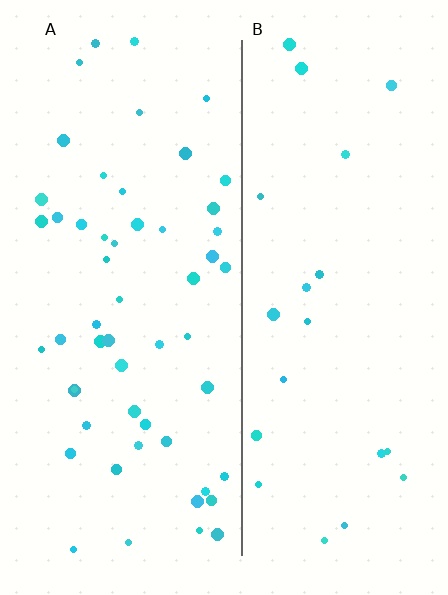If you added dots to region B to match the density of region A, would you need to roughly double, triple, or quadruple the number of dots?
Approximately double.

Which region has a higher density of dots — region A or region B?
A (the left).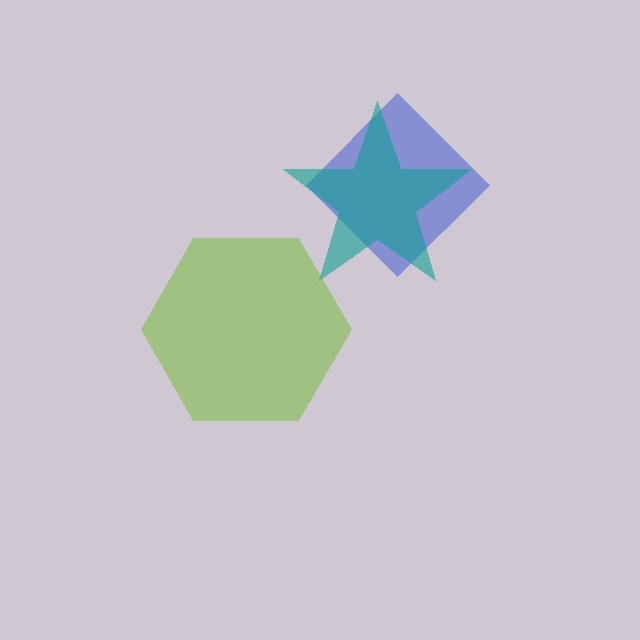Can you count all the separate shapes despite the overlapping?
Yes, there are 3 separate shapes.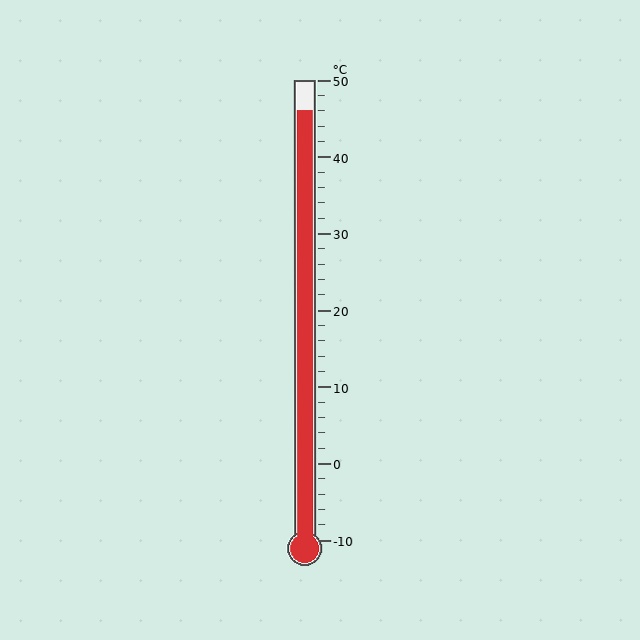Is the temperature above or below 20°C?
The temperature is above 20°C.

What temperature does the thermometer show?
The thermometer shows approximately 46°C.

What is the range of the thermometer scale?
The thermometer scale ranges from -10°C to 50°C.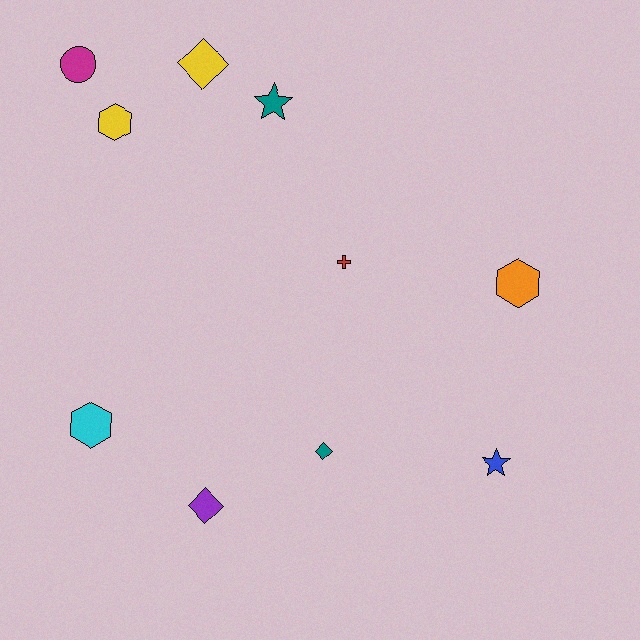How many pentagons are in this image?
There are no pentagons.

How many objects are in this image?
There are 10 objects.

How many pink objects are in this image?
There are no pink objects.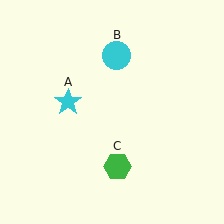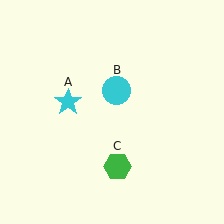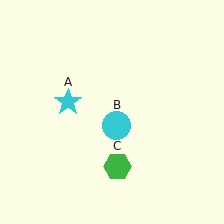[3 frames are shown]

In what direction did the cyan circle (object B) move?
The cyan circle (object B) moved down.